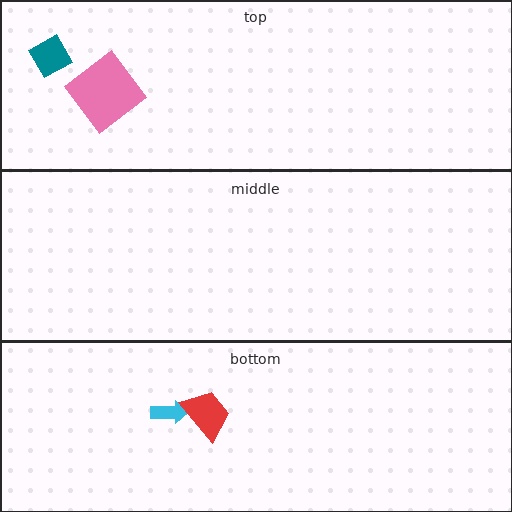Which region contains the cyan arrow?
The bottom region.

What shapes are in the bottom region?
The cyan arrow, the red trapezoid.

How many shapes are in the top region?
2.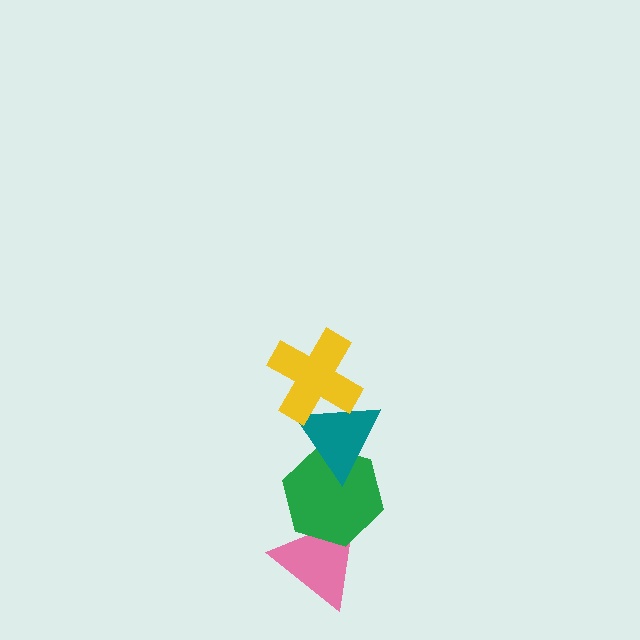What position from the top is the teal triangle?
The teal triangle is 2nd from the top.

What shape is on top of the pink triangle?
The green hexagon is on top of the pink triangle.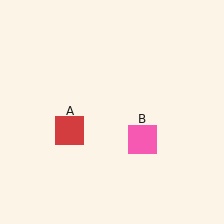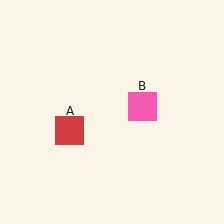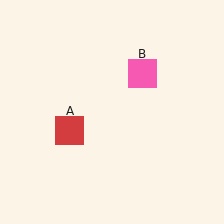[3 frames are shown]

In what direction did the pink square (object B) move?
The pink square (object B) moved up.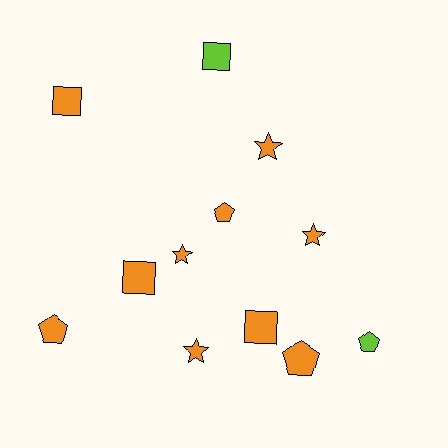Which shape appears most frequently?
Pentagon, with 4 objects.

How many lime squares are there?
There is 1 lime square.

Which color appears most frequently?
Orange, with 10 objects.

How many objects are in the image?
There are 12 objects.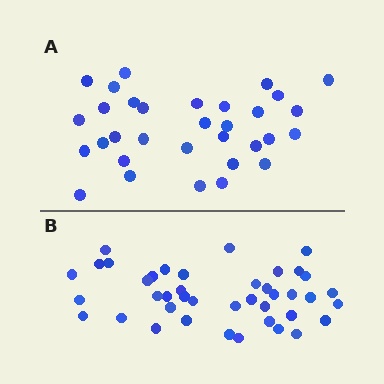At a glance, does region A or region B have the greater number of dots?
Region B (the bottom region) has more dots.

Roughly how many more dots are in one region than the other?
Region B has roughly 8 or so more dots than region A.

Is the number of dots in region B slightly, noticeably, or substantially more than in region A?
Region B has noticeably more, but not dramatically so. The ratio is roughly 1.3 to 1.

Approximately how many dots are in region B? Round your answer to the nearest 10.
About 40 dots. (The exact count is 41, which rounds to 40.)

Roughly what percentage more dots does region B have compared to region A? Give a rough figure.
About 30% more.